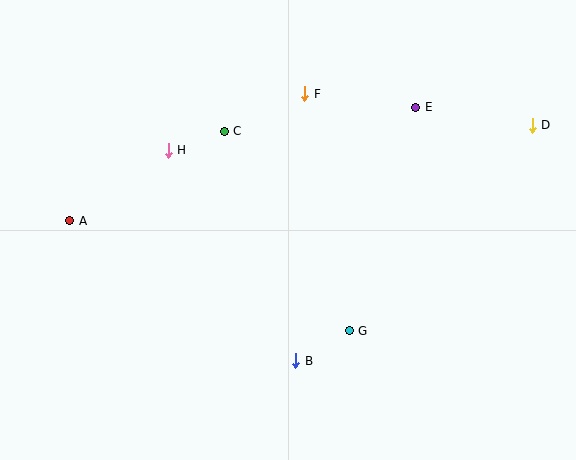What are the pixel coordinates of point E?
Point E is at (416, 107).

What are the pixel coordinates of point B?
Point B is at (296, 361).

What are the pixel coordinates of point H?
Point H is at (168, 150).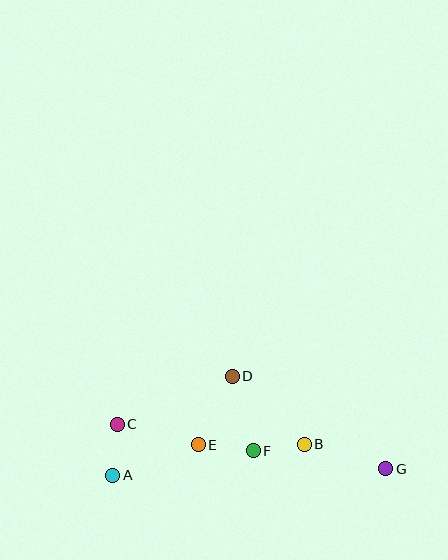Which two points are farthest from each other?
Points A and G are farthest from each other.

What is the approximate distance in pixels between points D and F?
The distance between D and F is approximately 78 pixels.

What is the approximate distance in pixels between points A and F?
The distance between A and F is approximately 143 pixels.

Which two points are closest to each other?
Points A and C are closest to each other.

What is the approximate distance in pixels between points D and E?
The distance between D and E is approximately 77 pixels.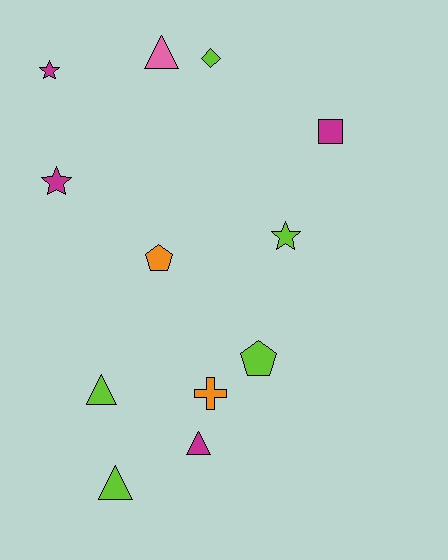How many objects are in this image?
There are 12 objects.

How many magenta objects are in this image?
There are 4 magenta objects.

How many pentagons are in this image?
There are 2 pentagons.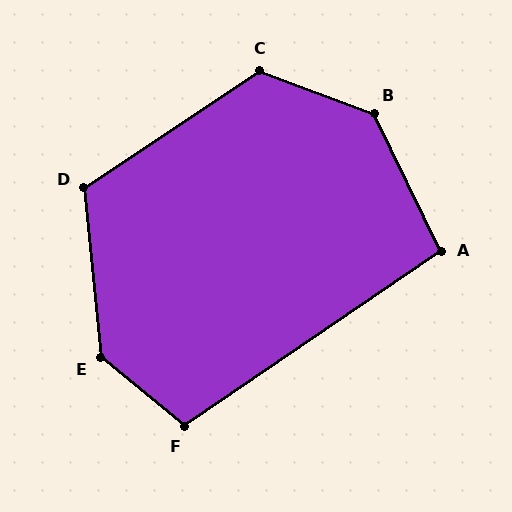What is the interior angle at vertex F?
Approximately 106 degrees (obtuse).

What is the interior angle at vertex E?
Approximately 136 degrees (obtuse).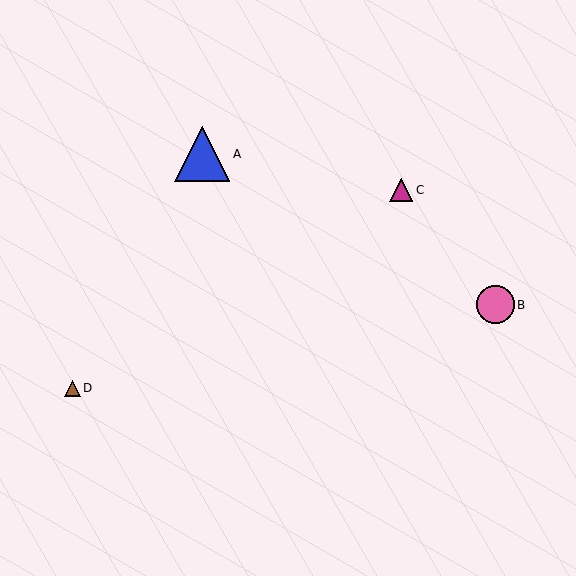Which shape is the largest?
The blue triangle (labeled A) is the largest.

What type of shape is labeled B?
Shape B is a pink circle.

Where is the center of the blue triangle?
The center of the blue triangle is at (202, 154).